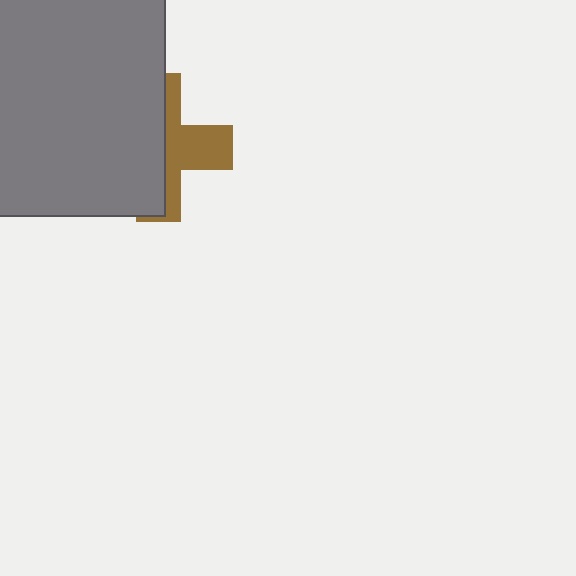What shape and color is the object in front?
The object in front is a gray rectangle.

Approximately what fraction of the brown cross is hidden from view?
Roughly 58% of the brown cross is hidden behind the gray rectangle.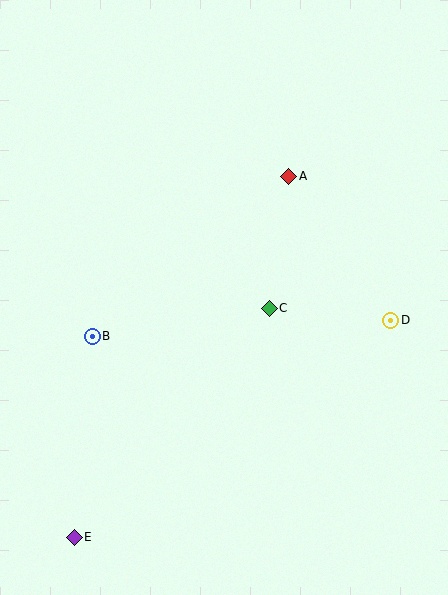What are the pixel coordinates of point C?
Point C is at (269, 309).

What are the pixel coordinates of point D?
Point D is at (391, 320).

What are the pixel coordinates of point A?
Point A is at (289, 176).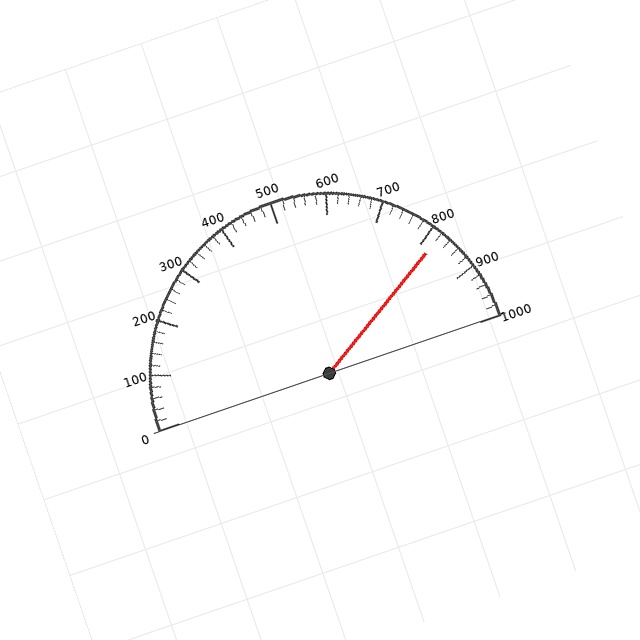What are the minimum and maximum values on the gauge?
The gauge ranges from 0 to 1000.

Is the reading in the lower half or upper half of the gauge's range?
The reading is in the upper half of the range (0 to 1000).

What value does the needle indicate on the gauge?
The needle indicates approximately 820.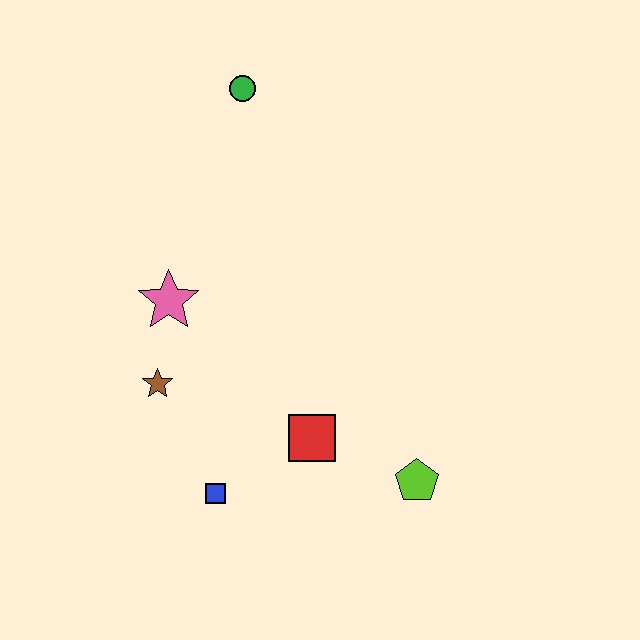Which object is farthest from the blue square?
The green circle is farthest from the blue square.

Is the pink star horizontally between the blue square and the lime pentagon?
No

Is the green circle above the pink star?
Yes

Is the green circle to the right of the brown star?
Yes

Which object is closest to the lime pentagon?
The red square is closest to the lime pentagon.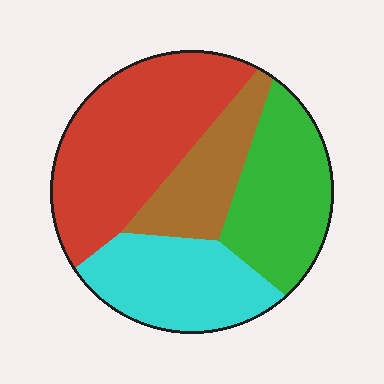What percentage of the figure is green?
Green covers about 25% of the figure.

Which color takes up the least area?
Brown, at roughly 15%.